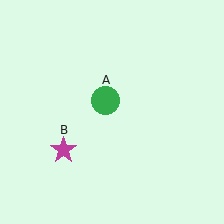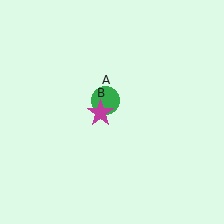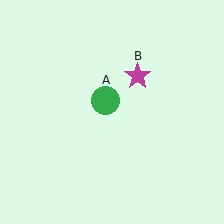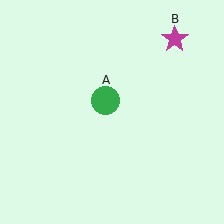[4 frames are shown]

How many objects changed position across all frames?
1 object changed position: magenta star (object B).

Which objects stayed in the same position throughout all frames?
Green circle (object A) remained stationary.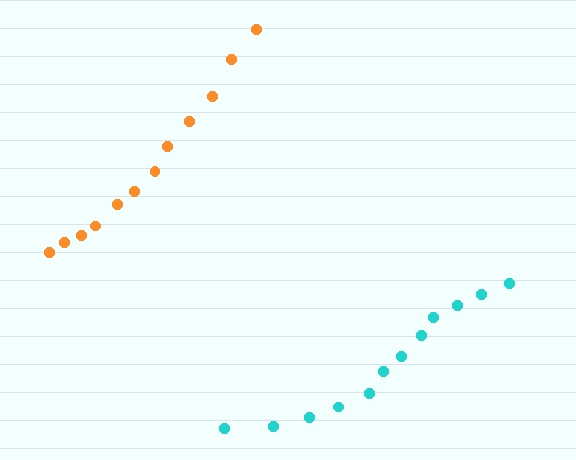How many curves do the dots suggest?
There are 2 distinct paths.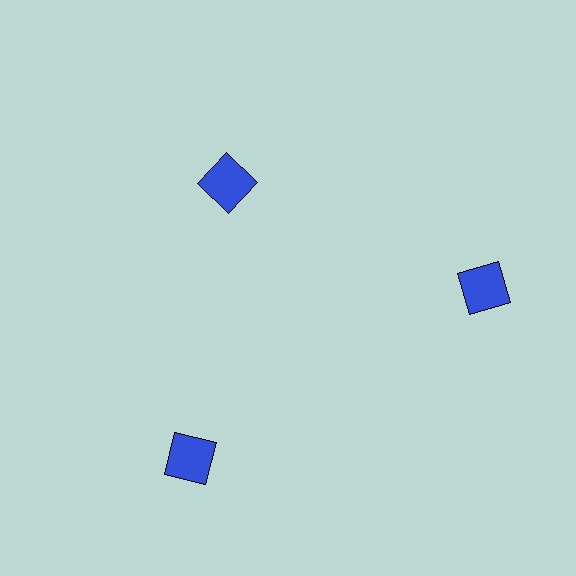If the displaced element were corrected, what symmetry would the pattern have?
It would have 3-fold rotational symmetry — the pattern would map onto itself every 120 degrees.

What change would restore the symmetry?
The symmetry would be restored by moving it outward, back onto the ring so that all 3 squares sit at equal angles and equal distance from the center.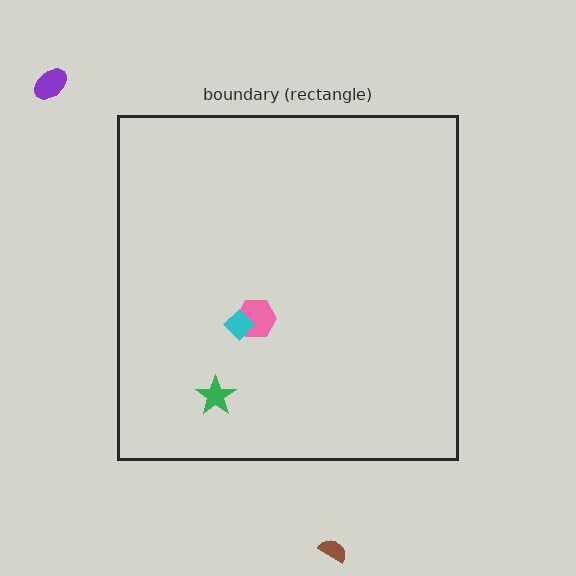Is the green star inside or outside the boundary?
Inside.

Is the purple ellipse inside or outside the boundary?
Outside.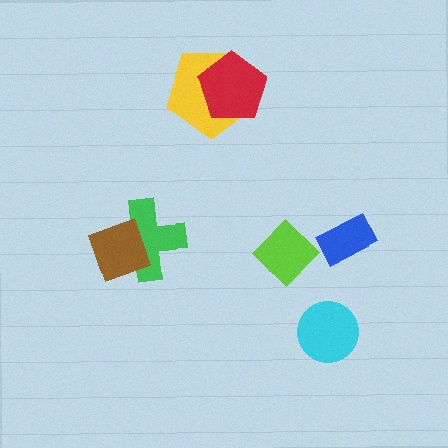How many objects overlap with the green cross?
1 object overlaps with the green cross.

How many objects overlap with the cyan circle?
0 objects overlap with the cyan circle.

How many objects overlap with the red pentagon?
1 object overlaps with the red pentagon.